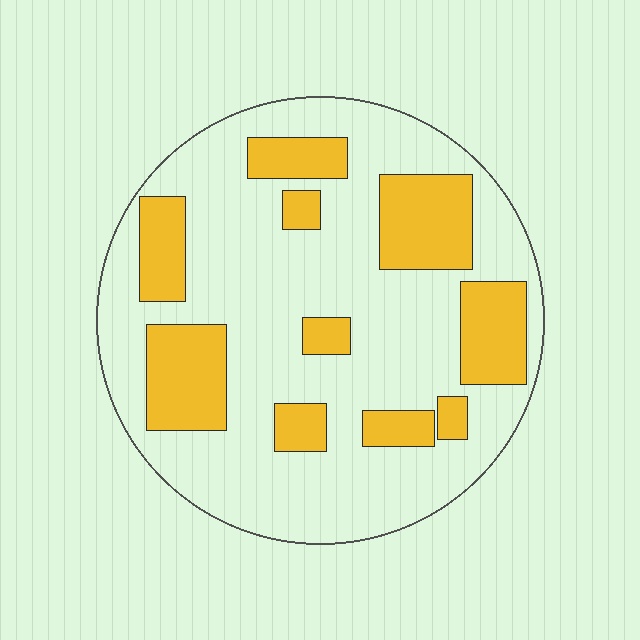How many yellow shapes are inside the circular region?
10.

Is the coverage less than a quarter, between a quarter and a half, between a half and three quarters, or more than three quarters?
Between a quarter and a half.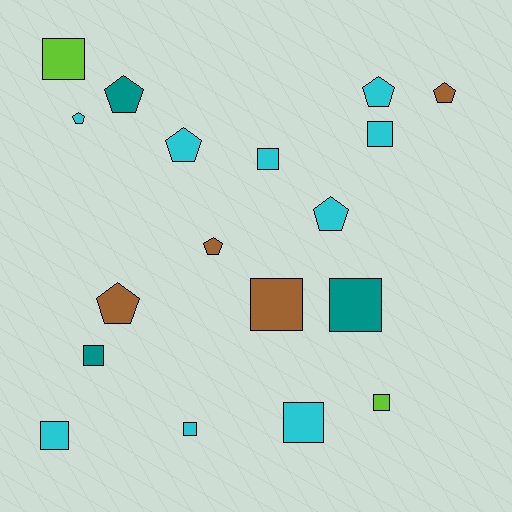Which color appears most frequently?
Cyan, with 9 objects.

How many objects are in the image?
There are 18 objects.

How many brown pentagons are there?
There are 3 brown pentagons.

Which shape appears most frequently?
Square, with 10 objects.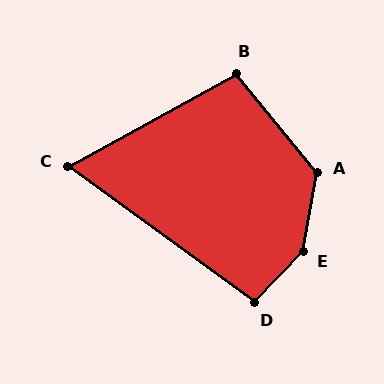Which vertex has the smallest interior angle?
C, at approximately 65 degrees.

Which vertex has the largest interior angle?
E, at approximately 145 degrees.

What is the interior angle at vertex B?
Approximately 100 degrees (obtuse).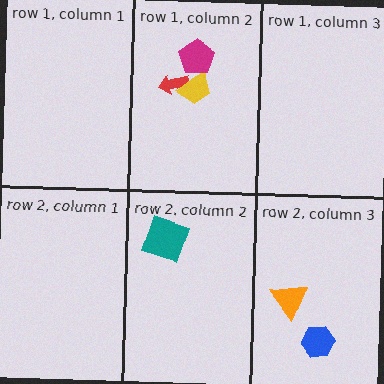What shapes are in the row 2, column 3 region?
The blue hexagon, the orange triangle.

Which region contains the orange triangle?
The row 2, column 3 region.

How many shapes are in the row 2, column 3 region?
2.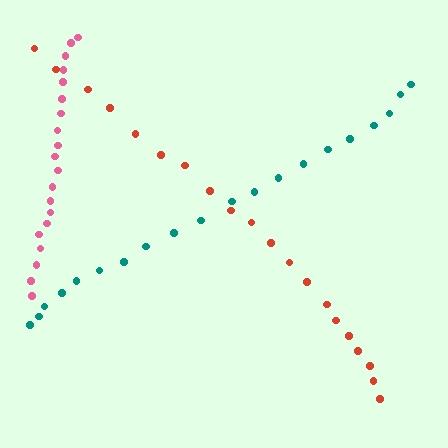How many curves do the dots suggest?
There are 3 distinct paths.